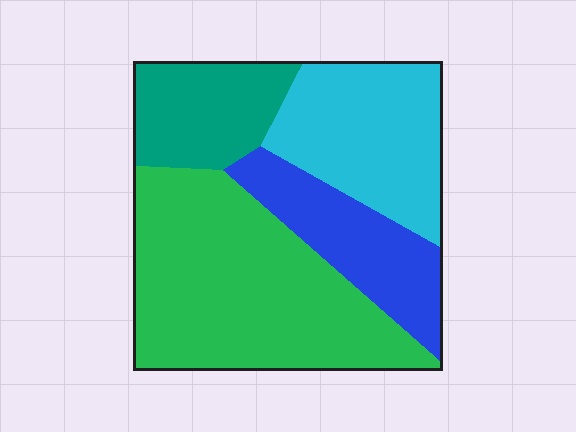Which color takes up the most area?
Green, at roughly 45%.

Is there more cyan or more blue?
Cyan.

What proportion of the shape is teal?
Teal takes up less than a sixth of the shape.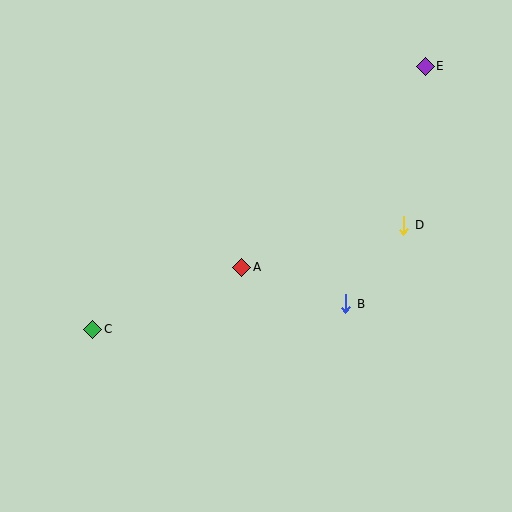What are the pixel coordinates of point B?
Point B is at (346, 304).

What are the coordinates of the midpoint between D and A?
The midpoint between D and A is at (323, 246).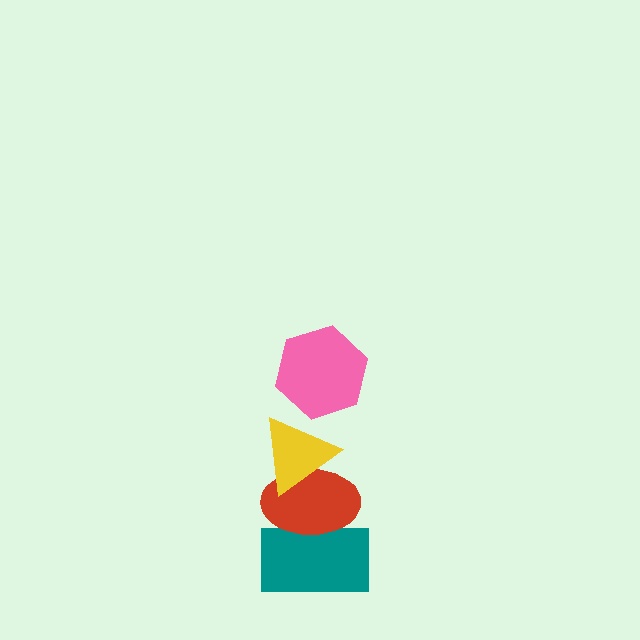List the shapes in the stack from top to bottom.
From top to bottom: the pink hexagon, the yellow triangle, the red ellipse, the teal rectangle.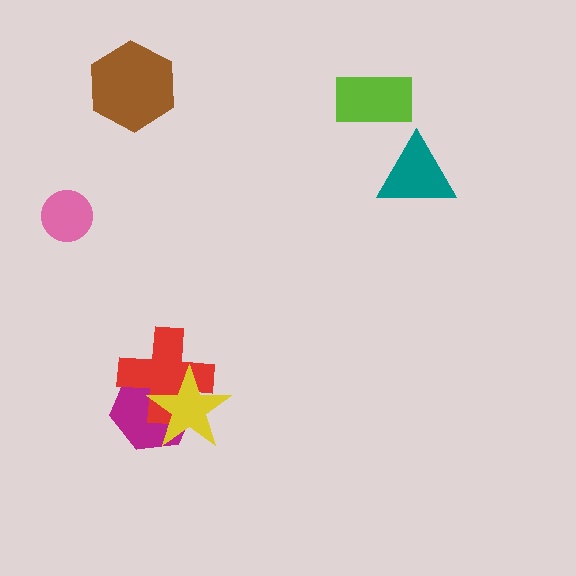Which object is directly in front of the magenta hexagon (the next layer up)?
The red cross is directly in front of the magenta hexagon.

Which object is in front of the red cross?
The yellow star is in front of the red cross.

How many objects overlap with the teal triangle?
0 objects overlap with the teal triangle.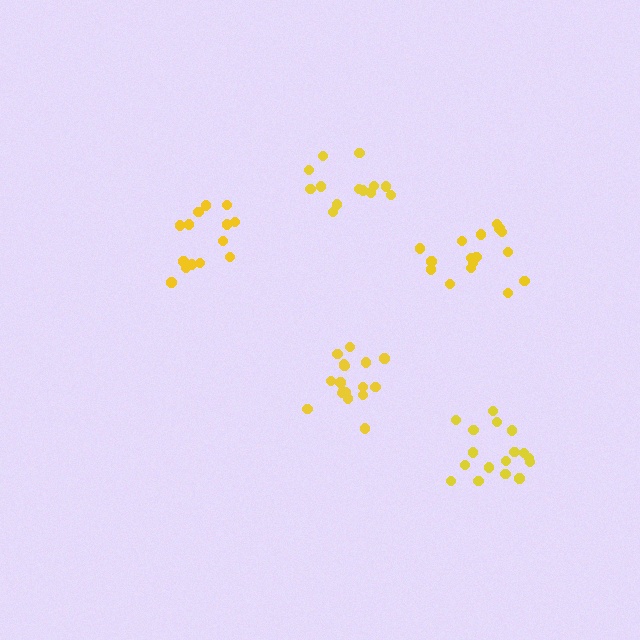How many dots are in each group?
Group 1: 17 dots, Group 2: 14 dots, Group 3: 17 dots, Group 4: 14 dots, Group 5: 17 dots (79 total).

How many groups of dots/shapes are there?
There are 5 groups.